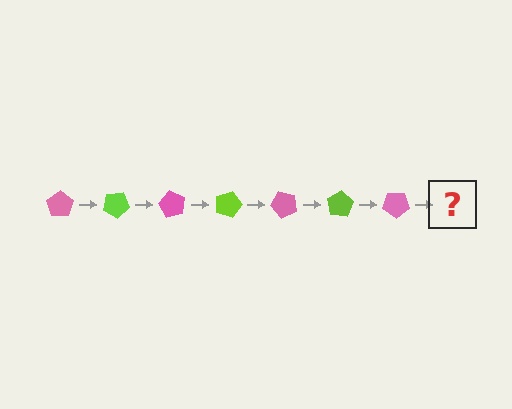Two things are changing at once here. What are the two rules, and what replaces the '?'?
The two rules are that it rotates 30 degrees each step and the color cycles through pink and lime. The '?' should be a lime pentagon, rotated 210 degrees from the start.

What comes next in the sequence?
The next element should be a lime pentagon, rotated 210 degrees from the start.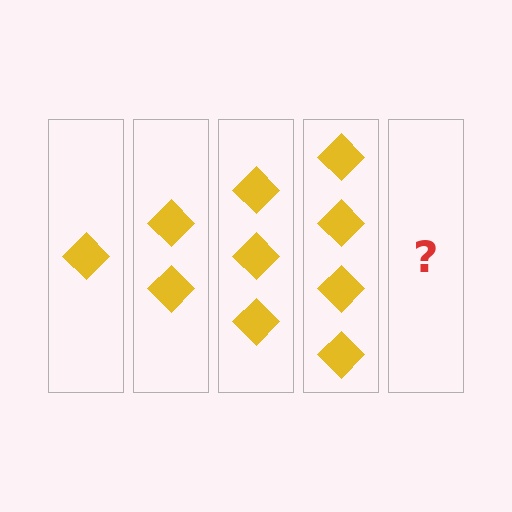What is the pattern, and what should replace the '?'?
The pattern is that each step adds one more diamond. The '?' should be 5 diamonds.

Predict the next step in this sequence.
The next step is 5 diamonds.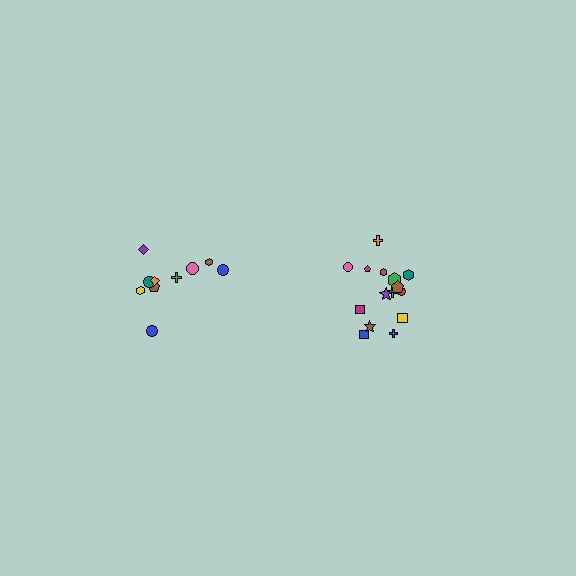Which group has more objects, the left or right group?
The right group.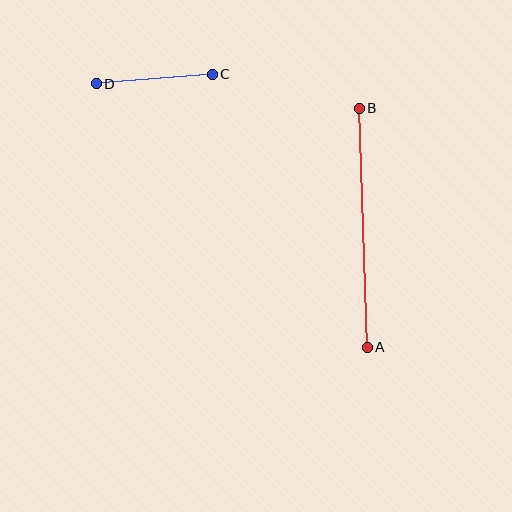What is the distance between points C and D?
The distance is approximately 116 pixels.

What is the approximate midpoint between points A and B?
The midpoint is at approximately (363, 228) pixels.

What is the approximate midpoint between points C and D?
The midpoint is at approximately (154, 79) pixels.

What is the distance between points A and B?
The distance is approximately 239 pixels.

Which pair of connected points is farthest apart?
Points A and B are farthest apart.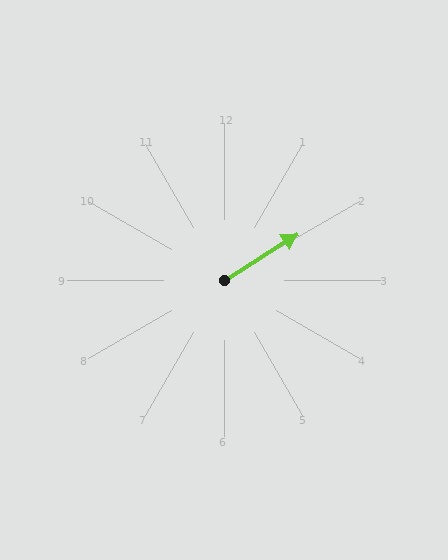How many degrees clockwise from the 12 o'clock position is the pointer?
Approximately 58 degrees.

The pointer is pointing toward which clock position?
Roughly 2 o'clock.